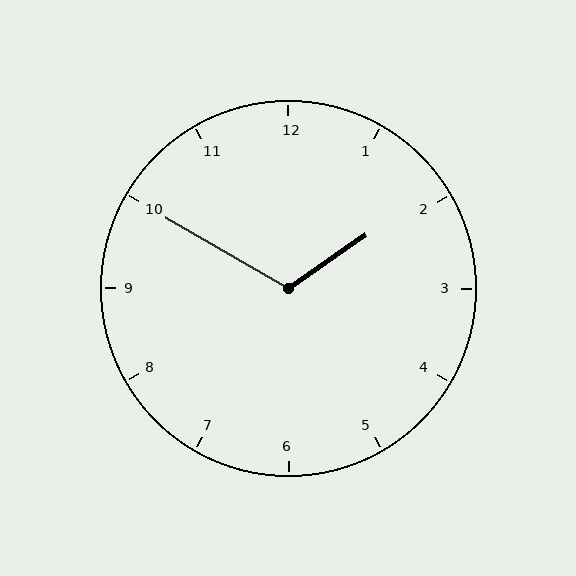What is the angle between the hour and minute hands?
Approximately 115 degrees.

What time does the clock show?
1:50.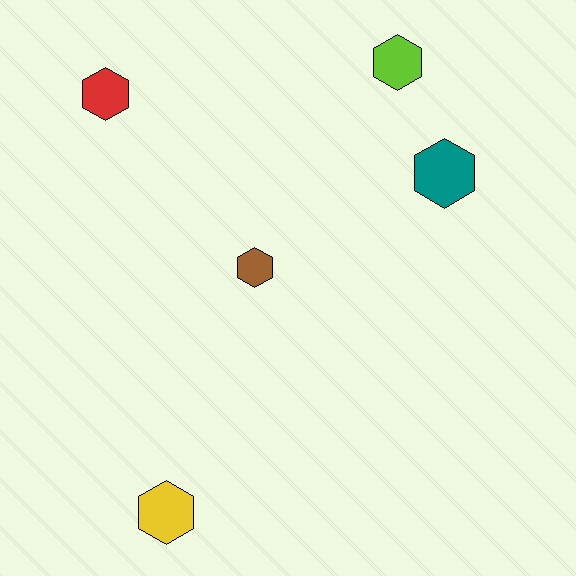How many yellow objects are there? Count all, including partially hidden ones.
There is 1 yellow object.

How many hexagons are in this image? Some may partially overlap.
There are 5 hexagons.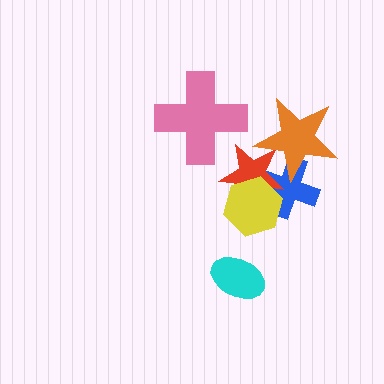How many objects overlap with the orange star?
2 objects overlap with the orange star.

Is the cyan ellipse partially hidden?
No, no other shape covers it.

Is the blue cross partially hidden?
Yes, it is partially covered by another shape.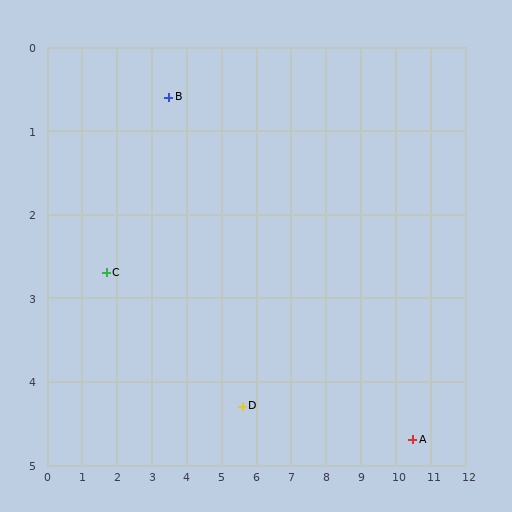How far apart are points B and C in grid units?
Points B and C are about 2.8 grid units apart.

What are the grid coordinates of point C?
Point C is at approximately (1.7, 2.7).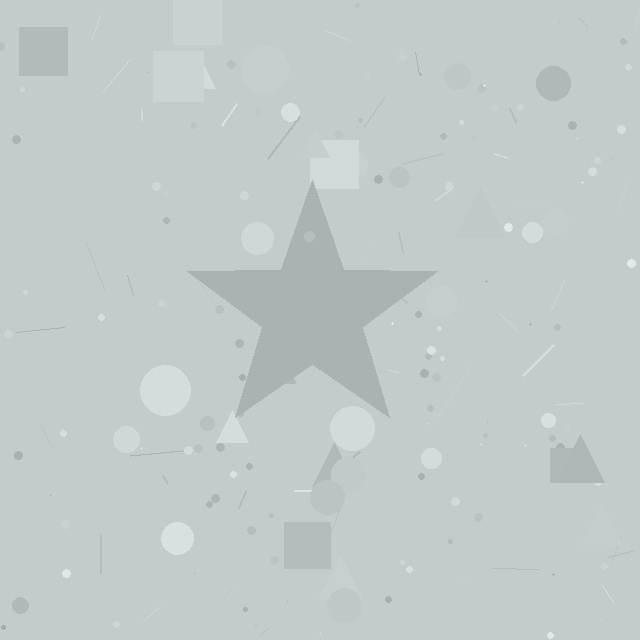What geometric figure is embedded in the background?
A star is embedded in the background.